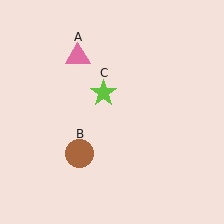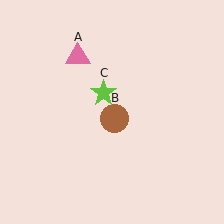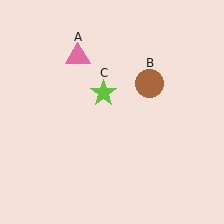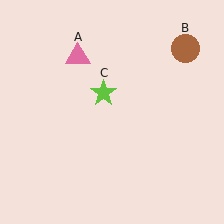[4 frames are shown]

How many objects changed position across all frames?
1 object changed position: brown circle (object B).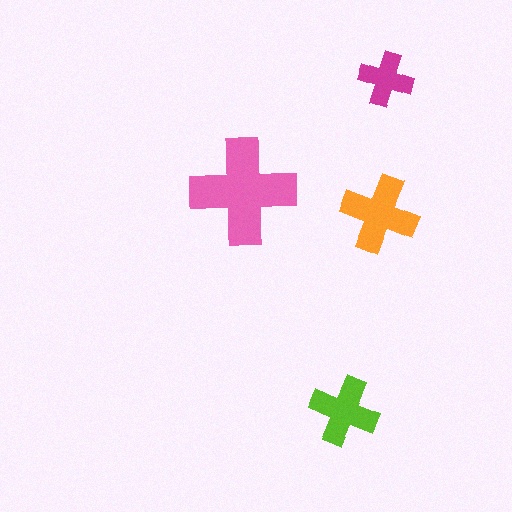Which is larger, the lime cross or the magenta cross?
The lime one.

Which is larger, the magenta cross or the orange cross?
The orange one.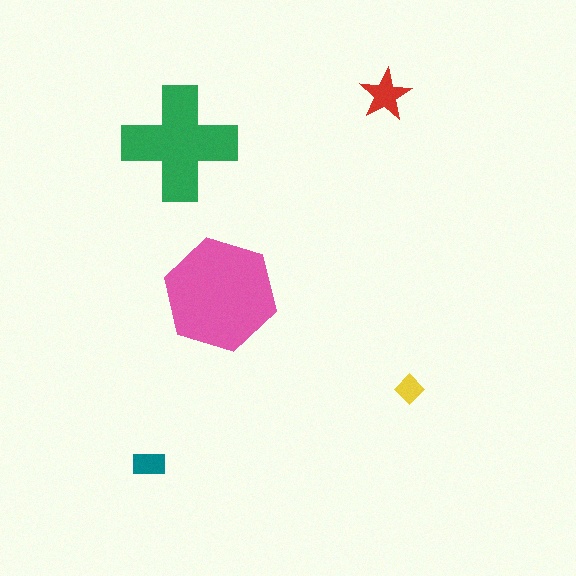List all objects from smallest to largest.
The yellow diamond, the teal rectangle, the red star, the green cross, the pink hexagon.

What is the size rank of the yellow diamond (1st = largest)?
5th.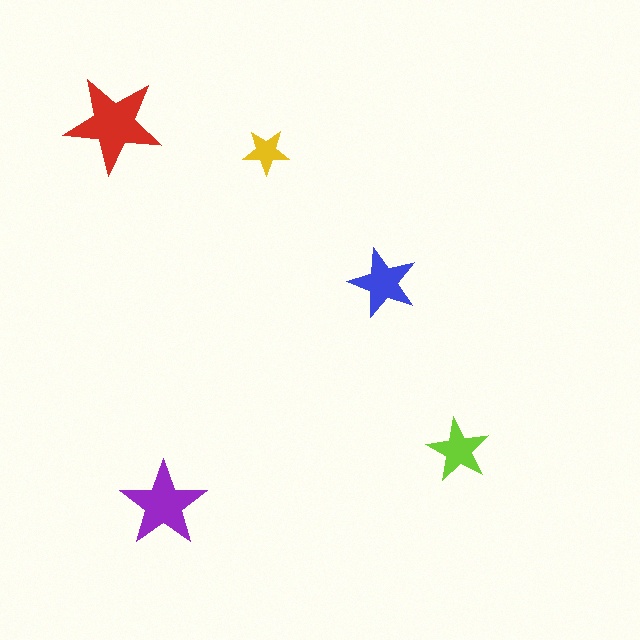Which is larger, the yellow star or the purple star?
The purple one.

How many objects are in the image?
There are 5 objects in the image.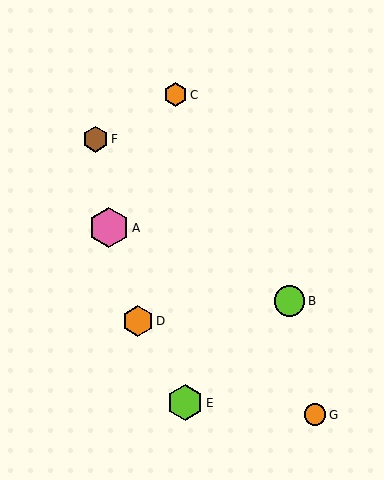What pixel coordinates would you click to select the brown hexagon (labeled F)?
Click at (95, 139) to select the brown hexagon F.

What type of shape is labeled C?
Shape C is an orange hexagon.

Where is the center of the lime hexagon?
The center of the lime hexagon is at (185, 403).